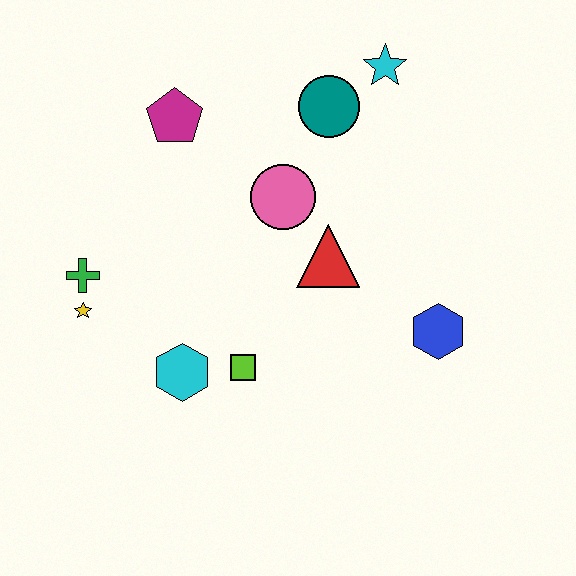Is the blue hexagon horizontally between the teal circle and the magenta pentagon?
No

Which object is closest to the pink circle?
The red triangle is closest to the pink circle.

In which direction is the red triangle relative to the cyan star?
The red triangle is below the cyan star.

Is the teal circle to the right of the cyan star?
No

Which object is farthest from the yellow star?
The cyan star is farthest from the yellow star.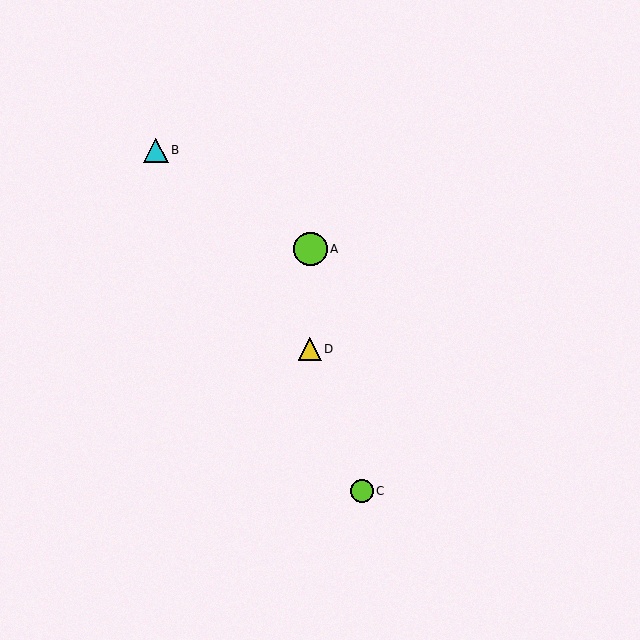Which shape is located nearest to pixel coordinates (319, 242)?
The lime circle (labeled A) at (310, 249) is nearest to that location.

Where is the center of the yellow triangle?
The center of the yellow triangle is at (310, 349).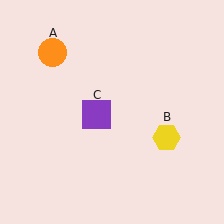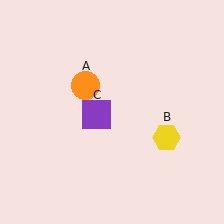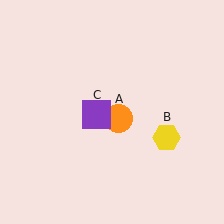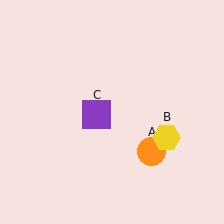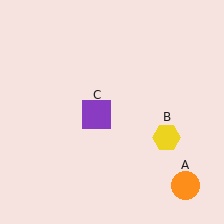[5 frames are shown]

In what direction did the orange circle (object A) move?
The orange circle (object A) moved down and to the right.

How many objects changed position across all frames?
1 object changed position: orange circle (object A).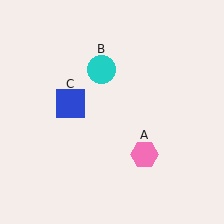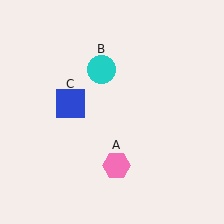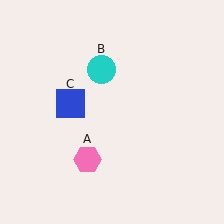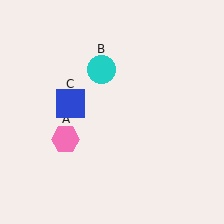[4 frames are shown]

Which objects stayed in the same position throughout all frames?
Cyan circle (object B) and blue square (object C) remained stationary.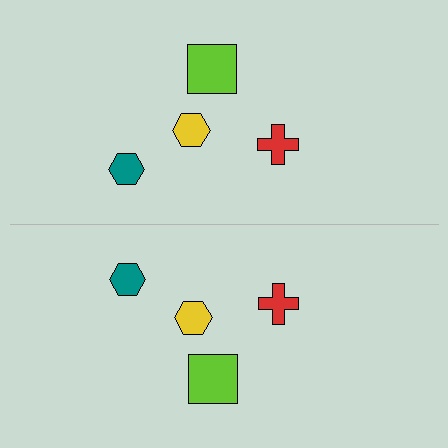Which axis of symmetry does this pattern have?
The pattern has a horizontal axis of symmetry running through the center of the image.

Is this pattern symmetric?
Yes, this pattern has bilateral (reflection) symmetry.